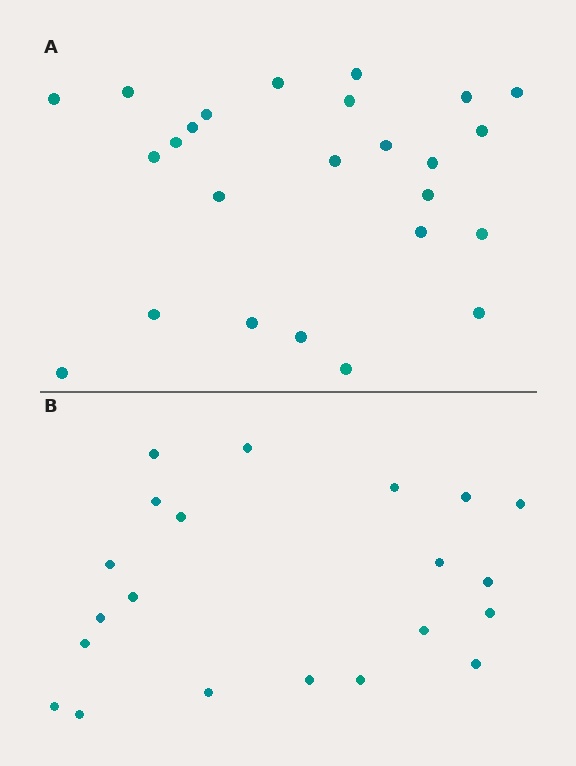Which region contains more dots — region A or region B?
Region A (the top region) has more dots.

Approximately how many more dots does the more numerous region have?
Region A has about 4 more dots than region B.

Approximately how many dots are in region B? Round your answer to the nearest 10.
About 20 dots. (The exact count is 21, which rounds to 20.)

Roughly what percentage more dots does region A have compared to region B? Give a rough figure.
About 20% more.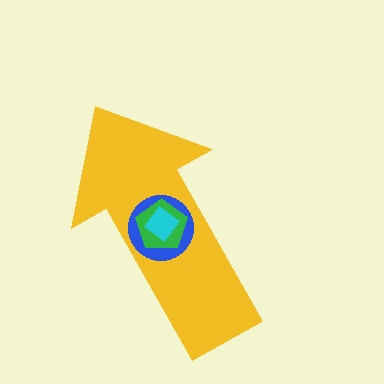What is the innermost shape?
The cyan diamond.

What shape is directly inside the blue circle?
The green pentagon.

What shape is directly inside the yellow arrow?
The blue circle.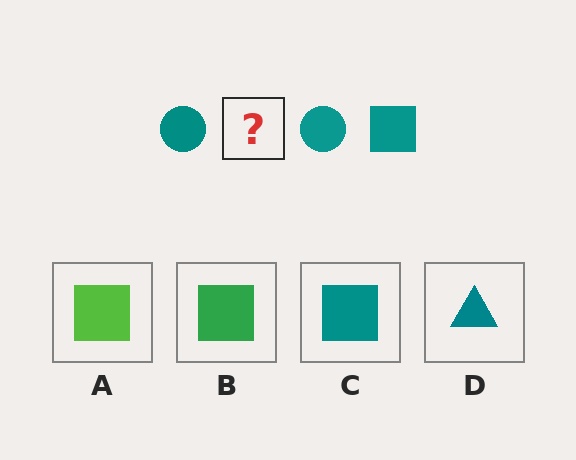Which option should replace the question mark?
Option C.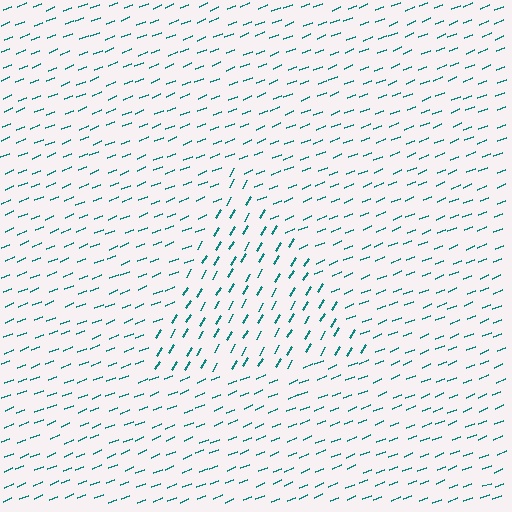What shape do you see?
I see a triangle.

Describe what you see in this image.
The image is filled with small teal line segments. A triangle region in the image has lines oriented differently from the surrounding lines, creating a visible texture boundary.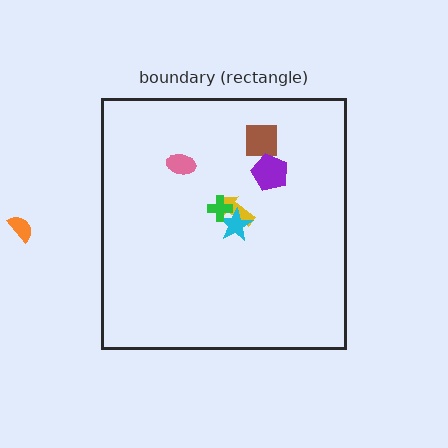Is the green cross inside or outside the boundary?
Inside.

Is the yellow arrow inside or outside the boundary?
Inside.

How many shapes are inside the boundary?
6 inside, 1 outside.